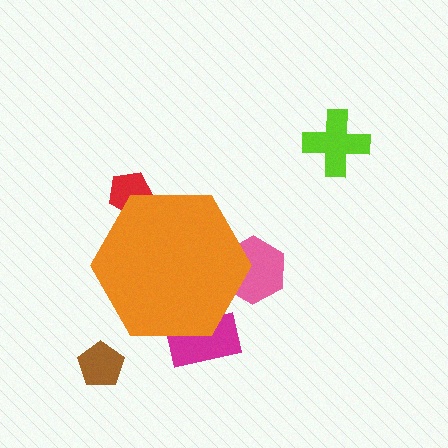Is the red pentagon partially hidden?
Yes, the red pentagon is partially hidden behind the orange hexagon.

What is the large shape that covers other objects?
An orange hexagon.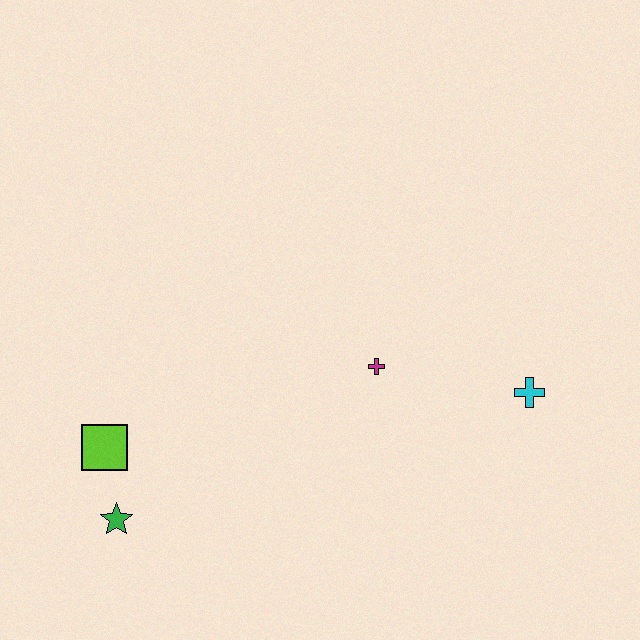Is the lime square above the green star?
Yes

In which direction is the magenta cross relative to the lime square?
The magenta cross is to the right of the lime square.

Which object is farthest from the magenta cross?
The green star is farthest from the magenta cross.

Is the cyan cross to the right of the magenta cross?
Yes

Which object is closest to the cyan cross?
The magenta cross is closest to the cyan cross.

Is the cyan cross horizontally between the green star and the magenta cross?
No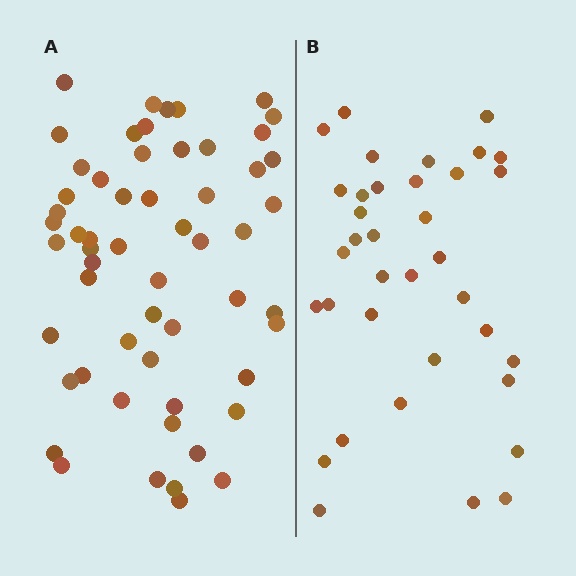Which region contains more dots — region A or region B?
Region A (the left region) has more dots.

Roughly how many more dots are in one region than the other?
Region A has approximately 20 more dots than region B.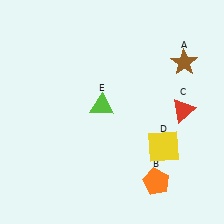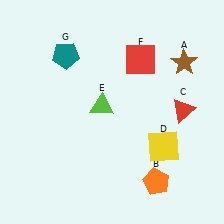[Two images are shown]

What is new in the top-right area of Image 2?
A red square (F) was added in the top-right area of Image 2.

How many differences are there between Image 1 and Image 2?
There are 2 differences between the two images.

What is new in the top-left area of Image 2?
A teal pentagon (G) was added in the top-left area of Image 2.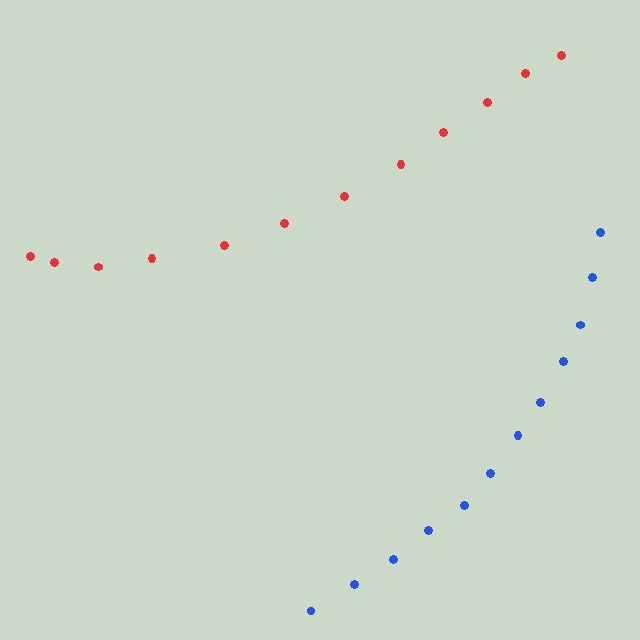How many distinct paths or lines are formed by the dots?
There are 2 distinct paths.